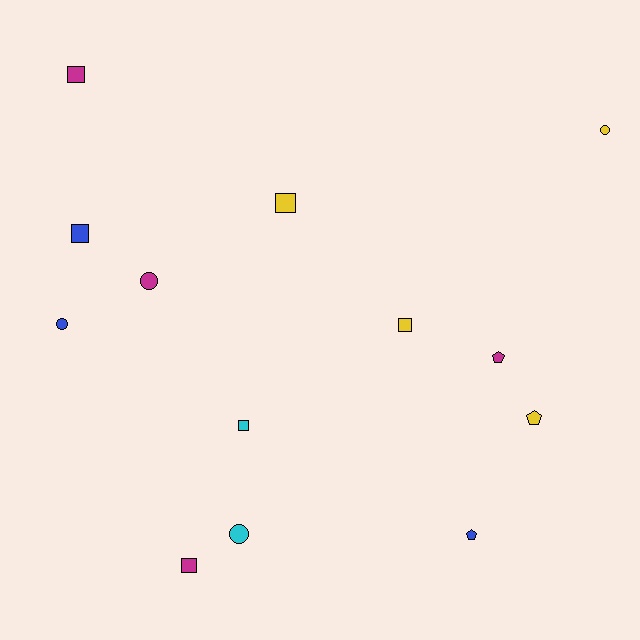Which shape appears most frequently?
Square, with 6 objects.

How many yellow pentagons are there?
There is 1 yellow pentagon.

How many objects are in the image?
There are 13 objects.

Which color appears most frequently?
Magenta, with 4 objects.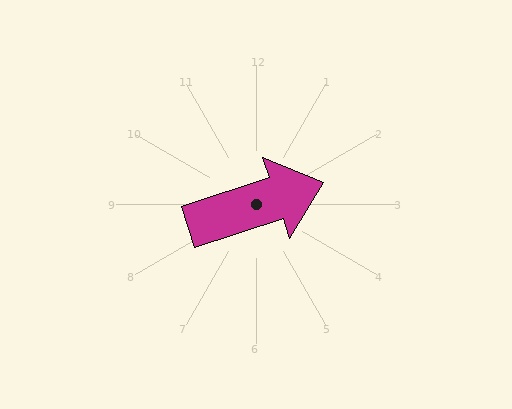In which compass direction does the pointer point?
East.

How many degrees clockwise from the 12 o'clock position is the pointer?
Approximately 72 degrees.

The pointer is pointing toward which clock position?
Roughly 2 o'clock.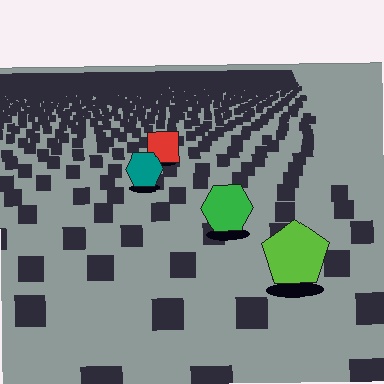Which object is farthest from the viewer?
The red square is farthest from the viewer. It appears smaller and the ground texture around it is denser.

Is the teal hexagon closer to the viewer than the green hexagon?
No. The green hexagon is closer — you can tell from the texture gradient: the ground texture is coarser near it.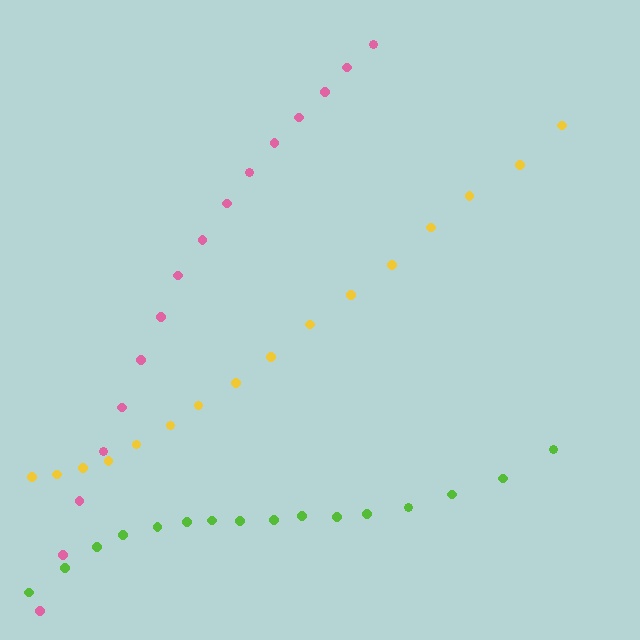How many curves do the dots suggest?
There are 3 distinct paths.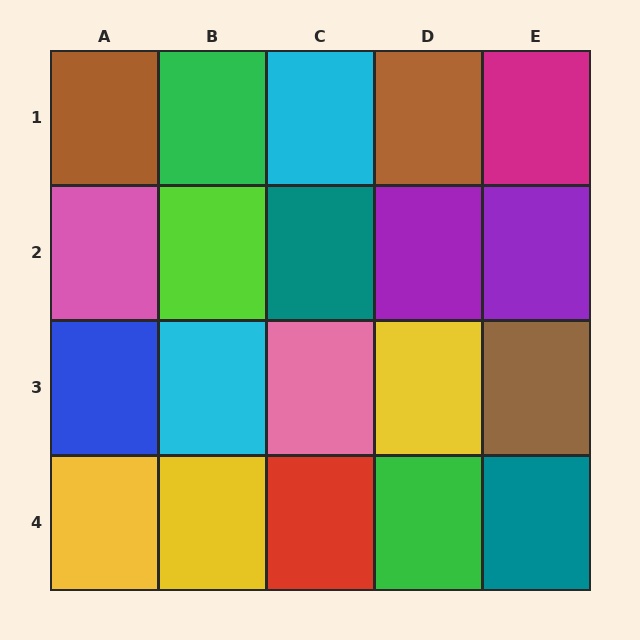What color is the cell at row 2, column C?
Teal.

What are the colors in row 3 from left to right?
Blue, cyan, pink, yellow, brown.